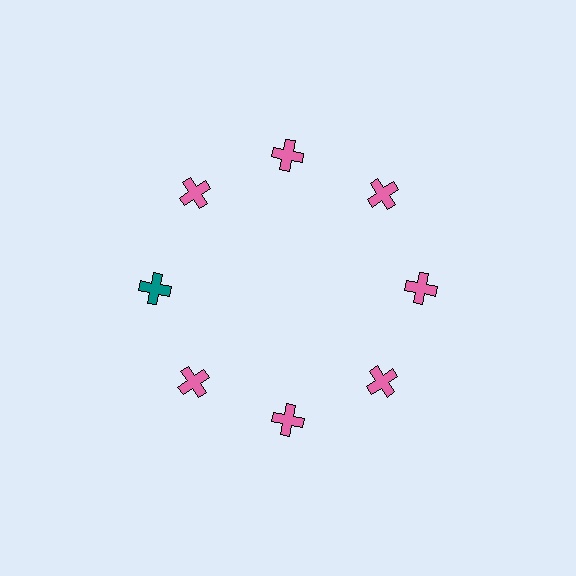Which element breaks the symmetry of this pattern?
The teal cross at roughly the 9 o'clock position breaks the symmetry. All other shapes are pink crosses.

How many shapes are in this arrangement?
There are 8 shapes arranged in a ring pattern.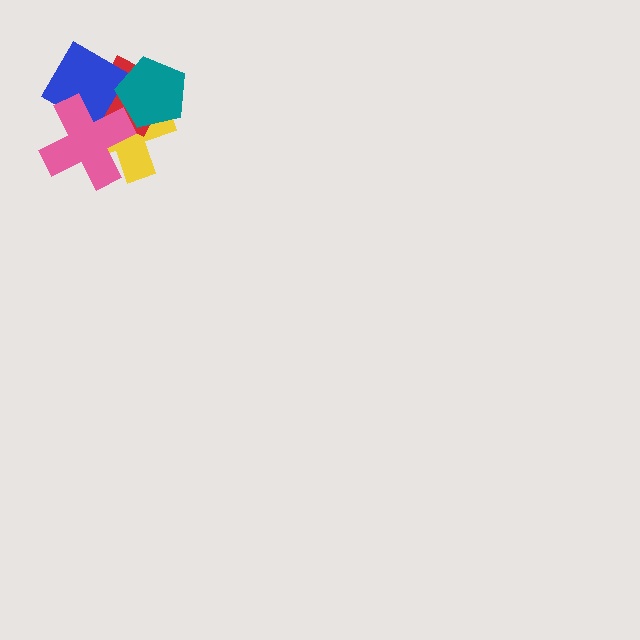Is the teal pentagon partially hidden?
No, no other shape covers it.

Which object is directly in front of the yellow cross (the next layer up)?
The red cross is directly in front of the yellow cross.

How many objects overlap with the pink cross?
3 objects overlap with the pink cross.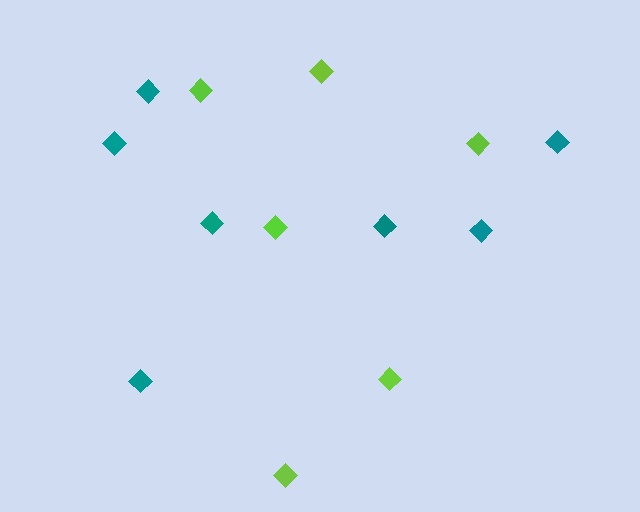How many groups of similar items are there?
There are 2 groups: one group of teal diamonds (7) and one group of lime diamonds (6).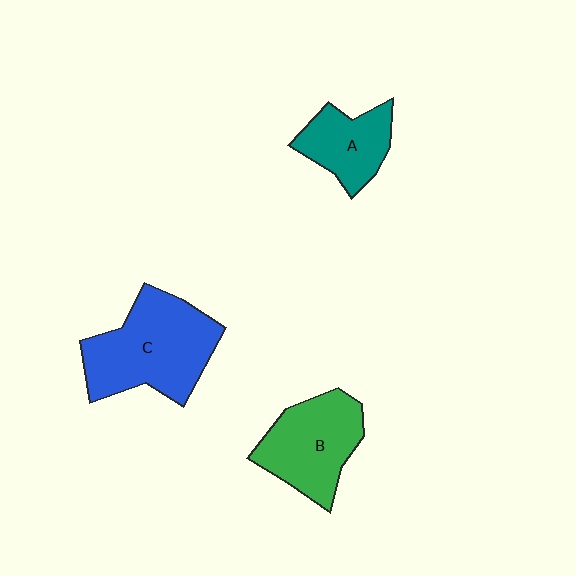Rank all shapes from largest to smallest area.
From largest to smallest: C (blue), B (green), A (teal).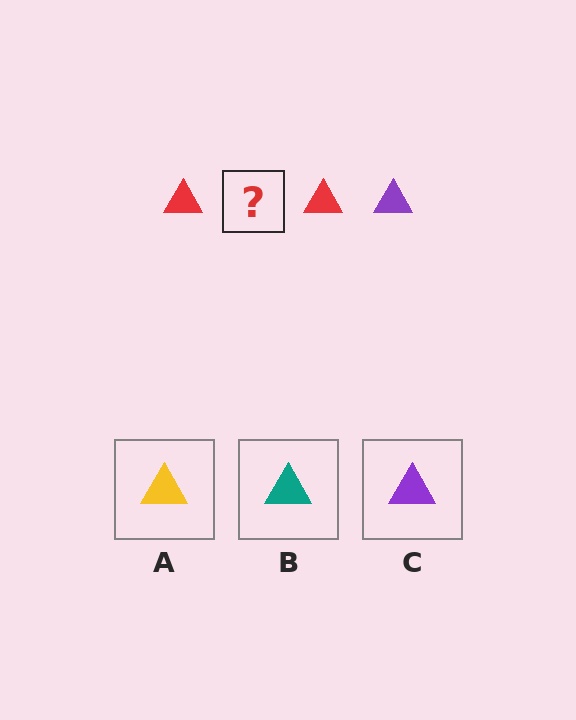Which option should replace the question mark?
Option C.